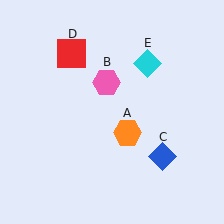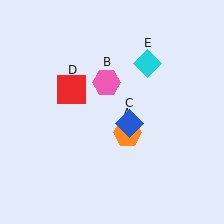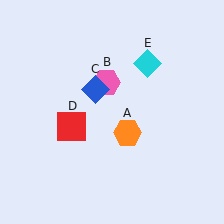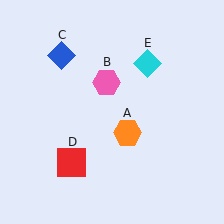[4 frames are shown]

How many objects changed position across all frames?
2 objects changed position: blue diamond (object C), red square (object D).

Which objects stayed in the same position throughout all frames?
Orange hexagon (object A) and pink hexagon (object B) and cyan diamond (object E) remained stationary.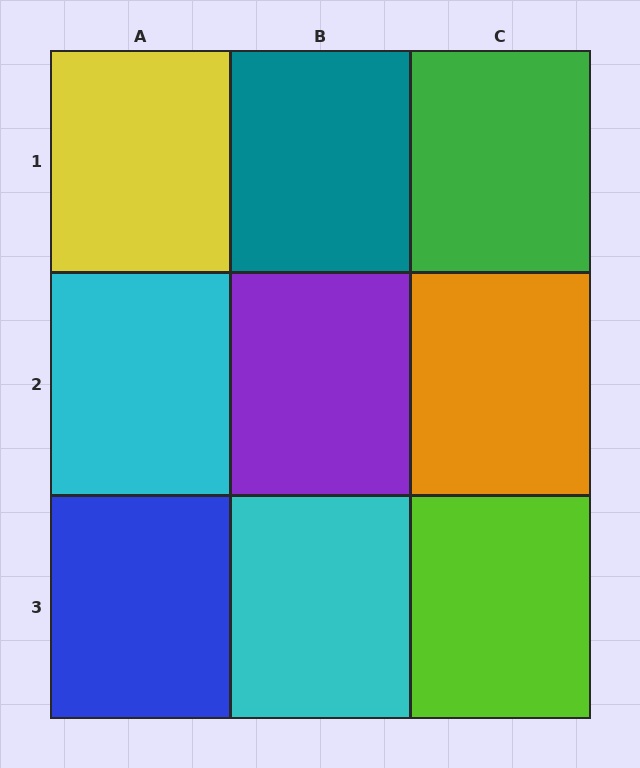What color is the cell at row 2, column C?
Orange.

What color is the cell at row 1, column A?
Yellow.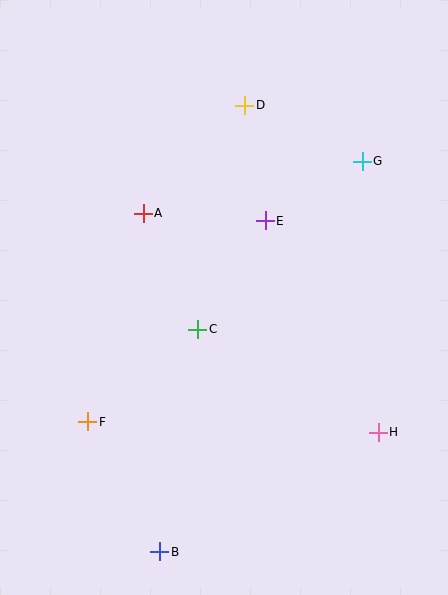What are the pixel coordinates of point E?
Point E is at (265, 221).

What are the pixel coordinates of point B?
Point B is at (160, 552).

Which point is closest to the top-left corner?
Point A is closest to the top-left corner.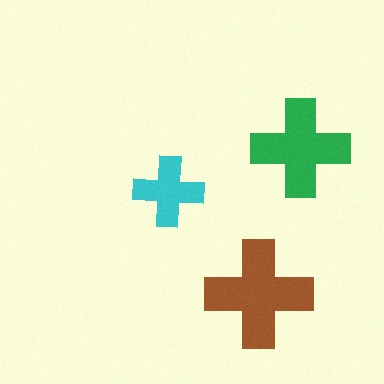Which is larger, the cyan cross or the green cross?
The green one.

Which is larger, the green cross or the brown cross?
The brown one.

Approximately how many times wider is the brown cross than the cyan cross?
About 1.5 times wider.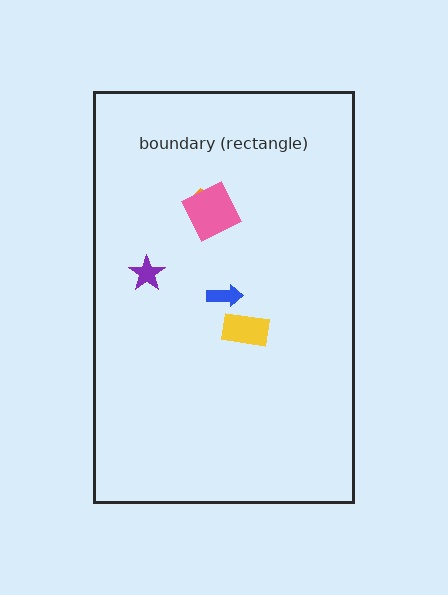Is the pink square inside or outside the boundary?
Inside.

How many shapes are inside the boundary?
5 inside, 0 outside.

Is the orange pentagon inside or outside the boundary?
Inside.